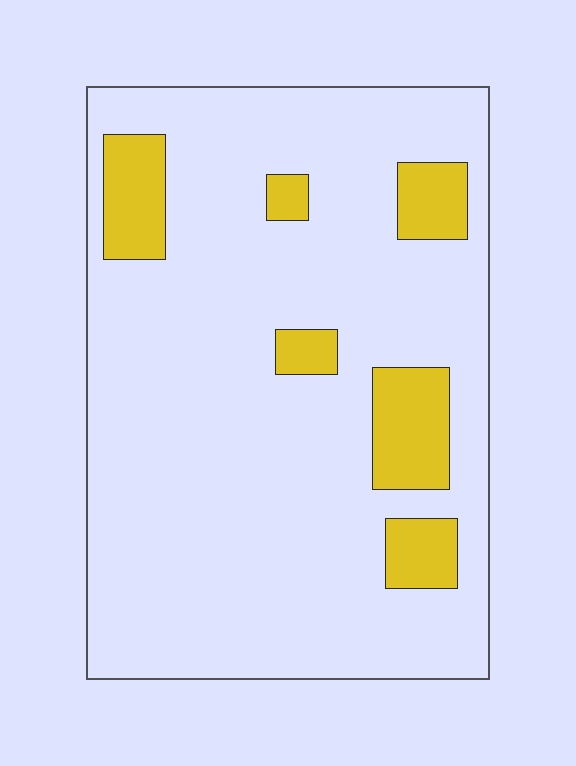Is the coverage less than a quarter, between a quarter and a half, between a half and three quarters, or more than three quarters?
Less than a quarter.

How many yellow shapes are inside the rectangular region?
6.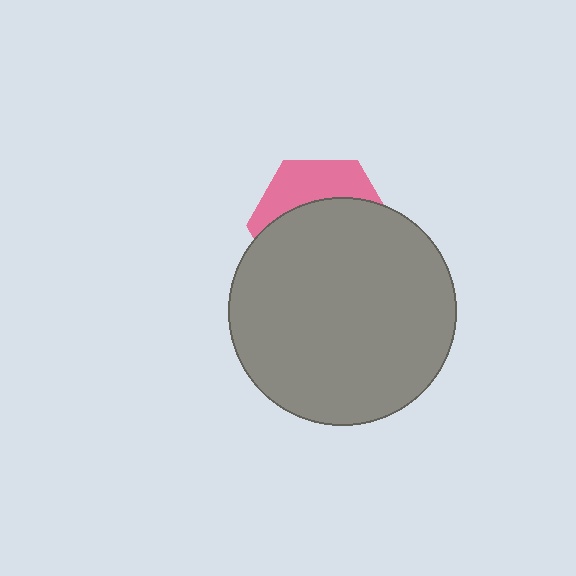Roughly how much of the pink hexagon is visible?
A small part of it is visible (roughly 33%).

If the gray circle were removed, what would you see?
You would see the complete pink hexagon.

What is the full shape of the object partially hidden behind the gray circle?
The partially hidden object is a pink hexagon.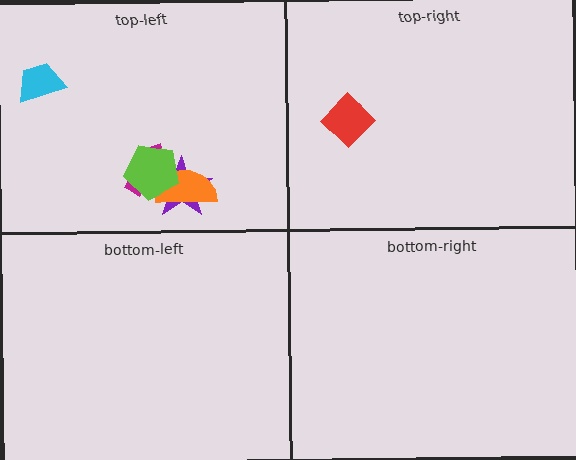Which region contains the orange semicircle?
The top-left region.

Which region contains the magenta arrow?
The top-left region.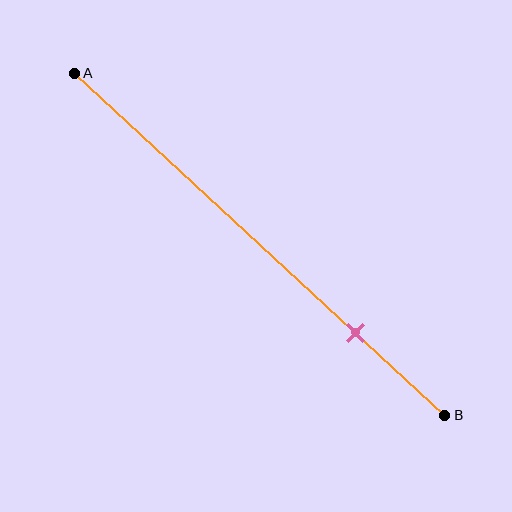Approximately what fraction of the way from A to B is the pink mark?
The pink mark is approximately 75% of the way from A to B.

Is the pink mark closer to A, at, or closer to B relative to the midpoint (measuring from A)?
The pink mark is closer to point B than the midpoint of segment AB.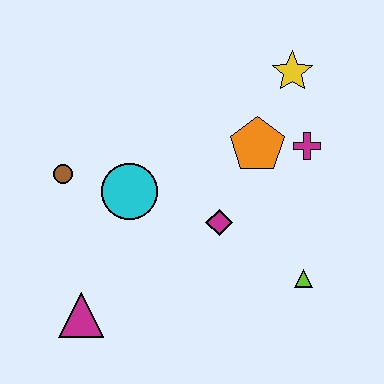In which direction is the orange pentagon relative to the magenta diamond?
The orange pentagon is above the magenta diamond.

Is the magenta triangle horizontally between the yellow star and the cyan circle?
No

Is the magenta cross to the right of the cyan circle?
Yes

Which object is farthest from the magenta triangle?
The yellow star is farthest from the magenta triangle.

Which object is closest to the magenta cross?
The orange pentagon is closest to the magenta cross.